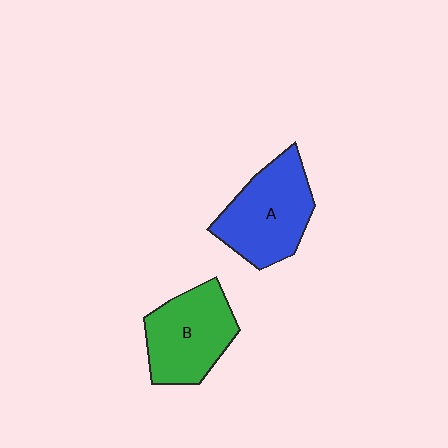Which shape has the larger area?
Shape A (blue).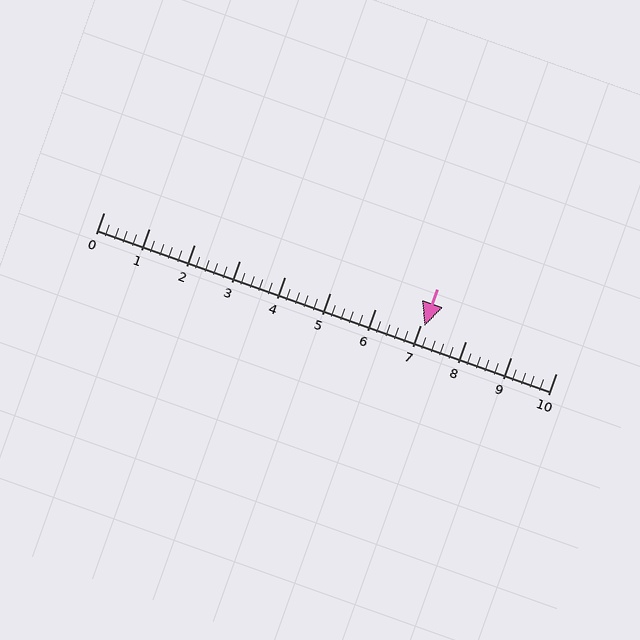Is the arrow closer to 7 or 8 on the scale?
The arrow is closer to 7.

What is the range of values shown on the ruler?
The ruler shows values from 0 to 10.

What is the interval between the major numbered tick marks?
The major tick marks are spaced 1 units apart.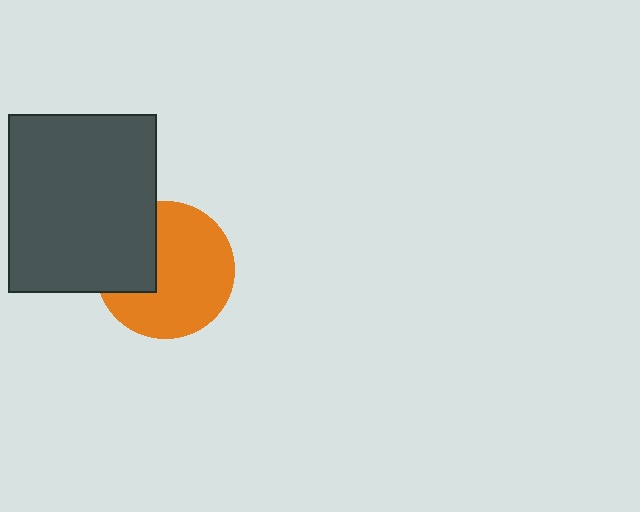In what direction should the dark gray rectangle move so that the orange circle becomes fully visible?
The dark gray rectangle should move left. That is the shortest direction to clear the overlap and leave the orange circle fully visible.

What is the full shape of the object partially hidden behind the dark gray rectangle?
The partially hidden object is an orange circle.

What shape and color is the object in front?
The object in front is a dark gray rectangle.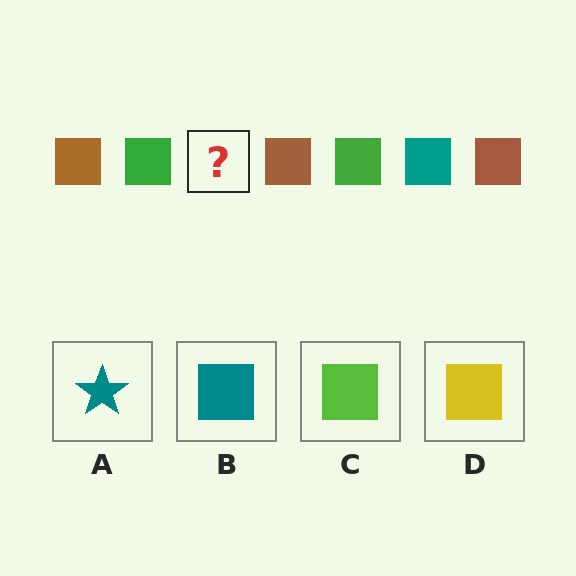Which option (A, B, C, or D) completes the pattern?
B.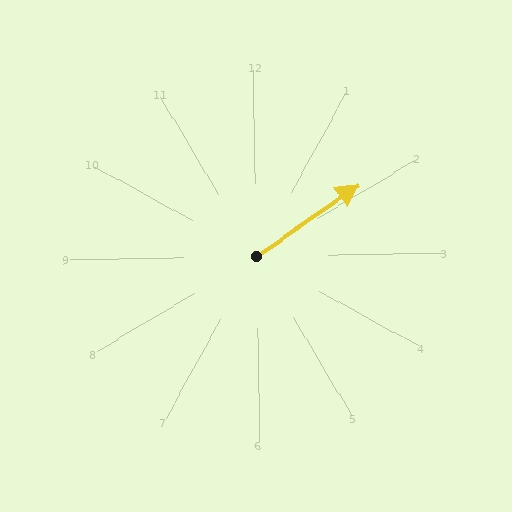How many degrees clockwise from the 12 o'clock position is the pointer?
Approximately 56 degrees.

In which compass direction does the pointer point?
Northeast.